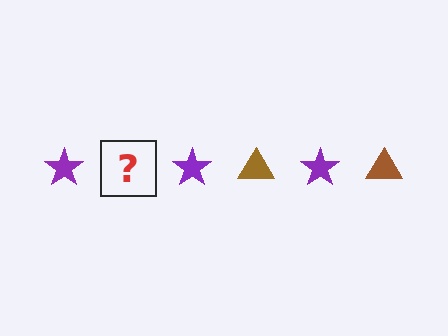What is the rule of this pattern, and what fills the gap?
The rule is that the pattern alternates between purple star and brown triangle. The gap should be filled with a brown triangle.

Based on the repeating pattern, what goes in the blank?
The blank should be a brown triangle.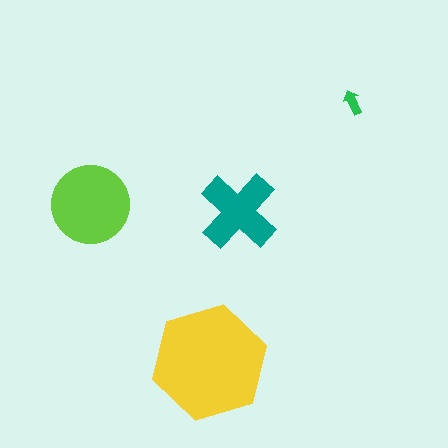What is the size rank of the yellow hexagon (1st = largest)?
1st.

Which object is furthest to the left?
The lime circle is leftmost.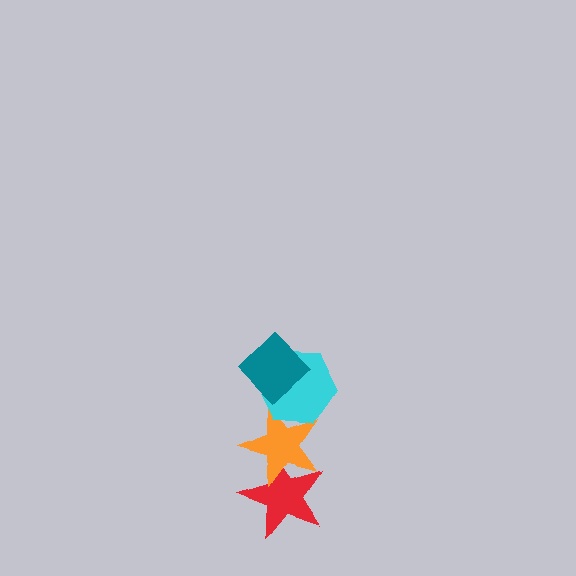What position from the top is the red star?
The red star is 4th from the top.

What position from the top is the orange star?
The orange star is 3rd from the top.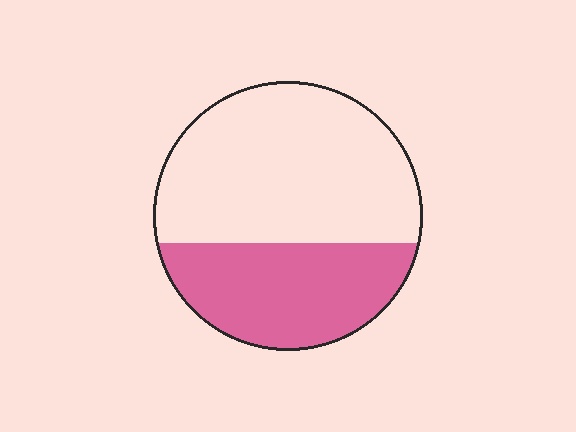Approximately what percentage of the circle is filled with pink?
Approximately 35%.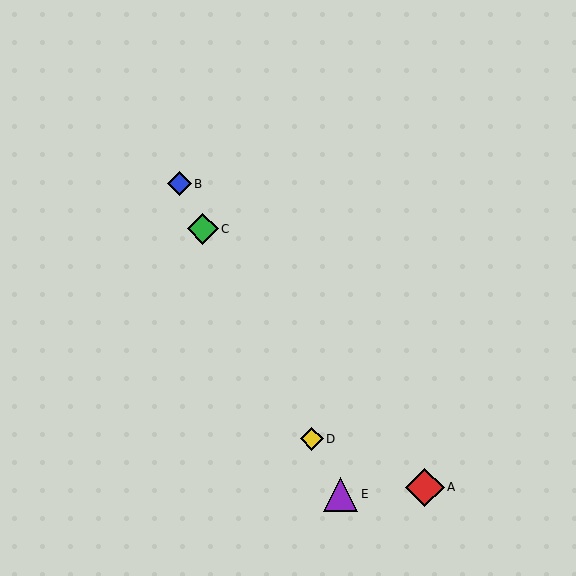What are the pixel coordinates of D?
Object D is at (312, 439).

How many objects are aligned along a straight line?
4 objects (B, C, D, E) are aligned along a straight line.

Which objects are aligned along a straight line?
Objects B, C, D, E are aligned along a straight line.